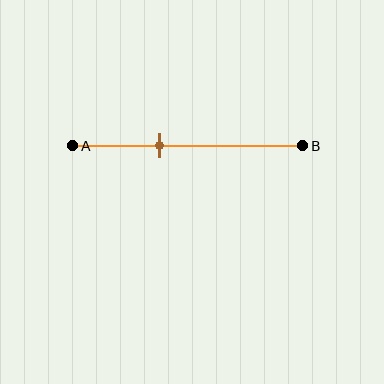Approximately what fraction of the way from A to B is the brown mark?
The brown mark is approximately 40% of the way from A to B.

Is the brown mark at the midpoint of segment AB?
No, the mark is at about 40% from A, not at the 50% midpoint.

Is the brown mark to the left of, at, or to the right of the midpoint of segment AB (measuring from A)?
The brown mark is to the left of the midpoint of segment AB.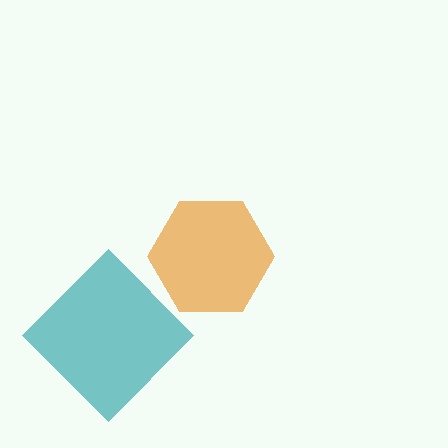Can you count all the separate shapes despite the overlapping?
Yes, there are 2 separate shapes.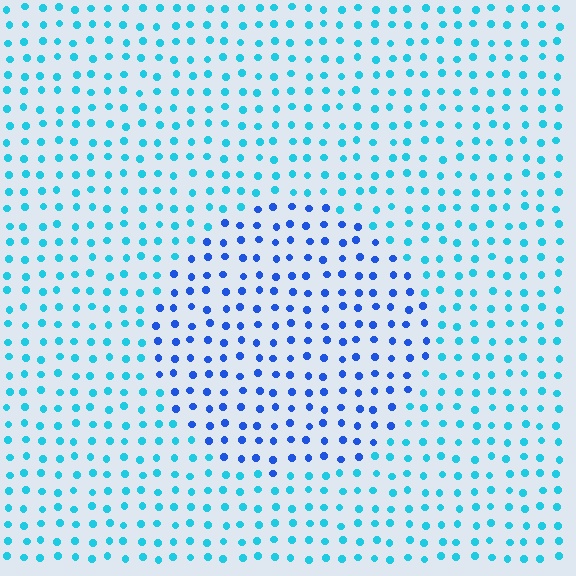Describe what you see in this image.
The image is filled with small cyan elements in a uniform arrangement. A circle-shaped region is visible where the elements are tinted to a slightly different hue, forming a subtle color boundary.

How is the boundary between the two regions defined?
The boundary is defined purely by a slight shift in hue (about 37 degrees). Spacing, size, and orientation are identical on both sides.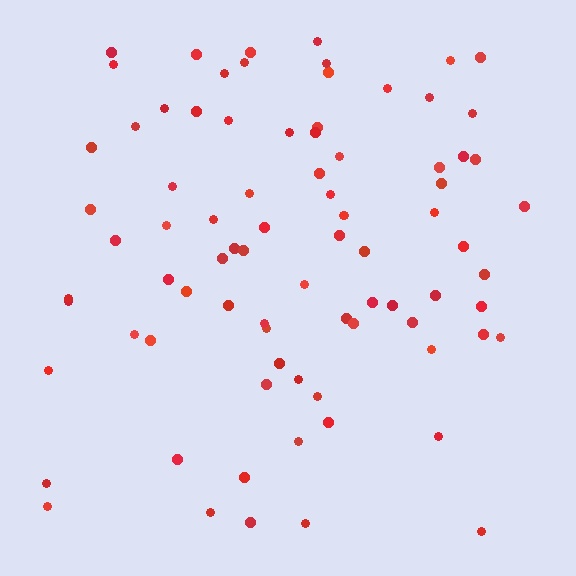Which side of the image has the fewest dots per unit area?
The bottom.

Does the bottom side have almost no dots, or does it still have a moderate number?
Still a moderate number, just noticeably fewer than the top.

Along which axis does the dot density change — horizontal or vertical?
Vertical.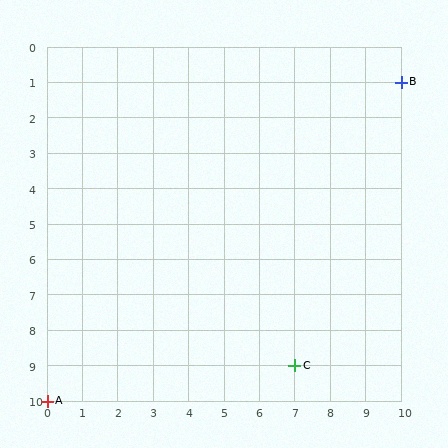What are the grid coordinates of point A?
Point A is at grid coordinates (0, 10).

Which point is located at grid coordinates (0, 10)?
Point A is at (0, 10).